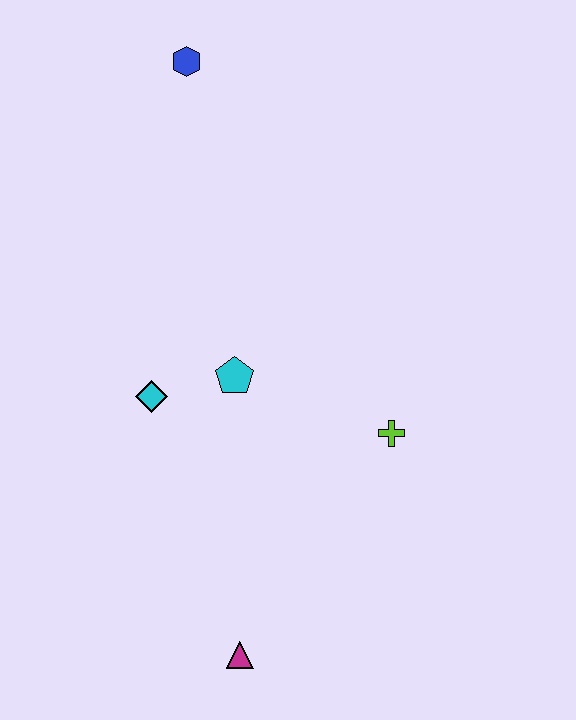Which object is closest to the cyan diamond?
The cyan pentagon is closest to the cyan diamond.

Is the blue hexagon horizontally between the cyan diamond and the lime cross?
Yes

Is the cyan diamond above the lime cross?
Yes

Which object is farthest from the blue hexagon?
The magenta triangle is farthest from the blue hexagon.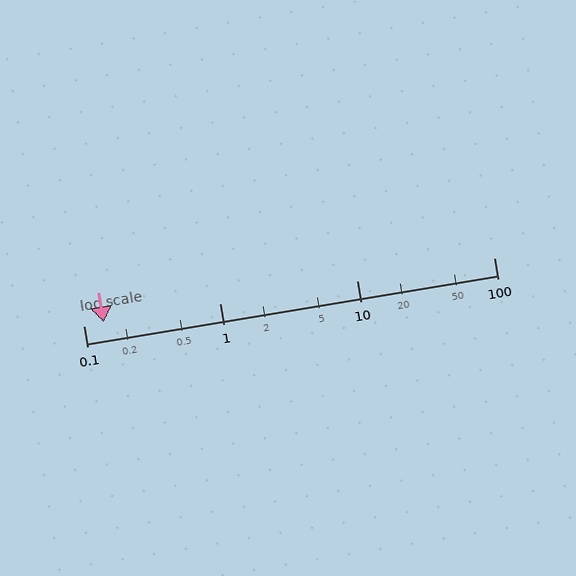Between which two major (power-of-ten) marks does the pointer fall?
The pointer is between 0.1 and 1.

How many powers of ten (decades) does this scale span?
The scale spans 3 decades, from 0.1 to 100.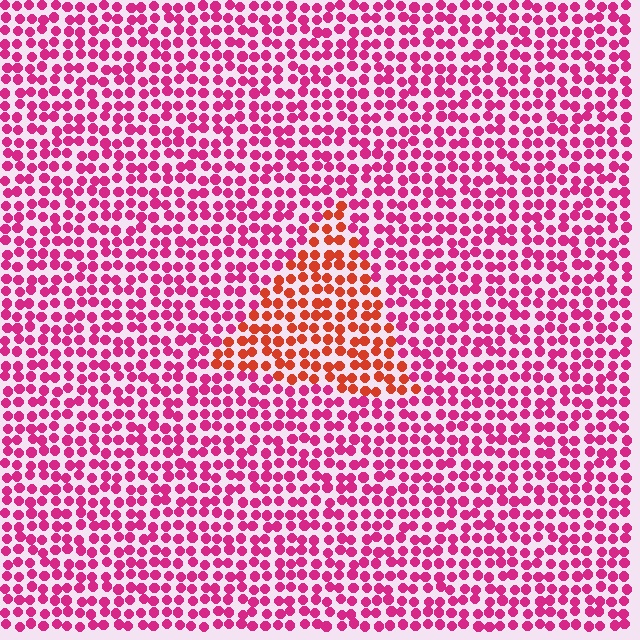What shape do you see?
I see a triangle.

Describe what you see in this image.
The image is filled with small magenta elements in a uniform arrangement. A triangle-shaped region is visible where the elements are tinted to a slightly different hue, forming a subtle color boundary.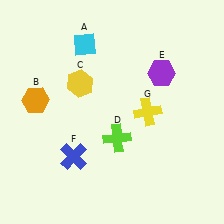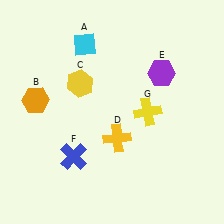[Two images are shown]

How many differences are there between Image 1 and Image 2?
There is 1 difference between the two images.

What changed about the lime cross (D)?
In Image 1, D is lime. In Image 2, it changed to yellow.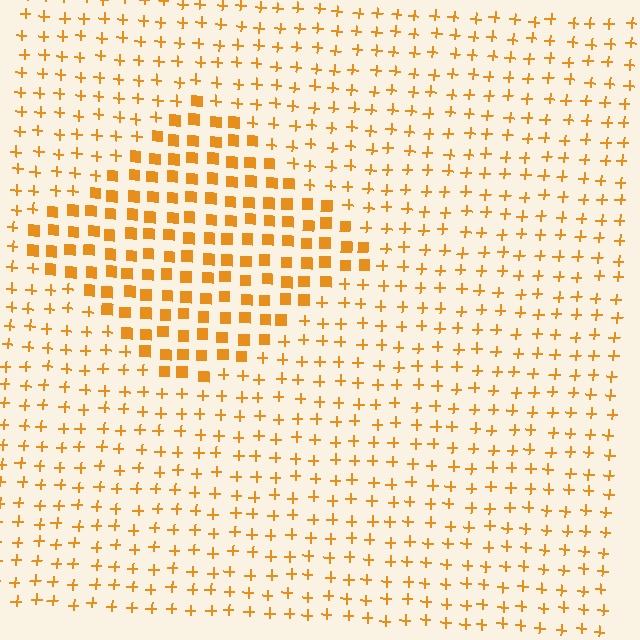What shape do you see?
I see a diamond.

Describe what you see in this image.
The image is filled with small orange elements arranged in a uniform grid. A diamond-shaped region contains squares, while the surrounding area contains plus signs. The boundary is defined purely by the change in element shape.